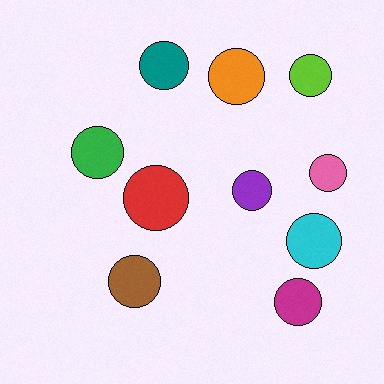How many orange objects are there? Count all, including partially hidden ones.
There is 1 orange object.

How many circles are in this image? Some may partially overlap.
There are 10 circles.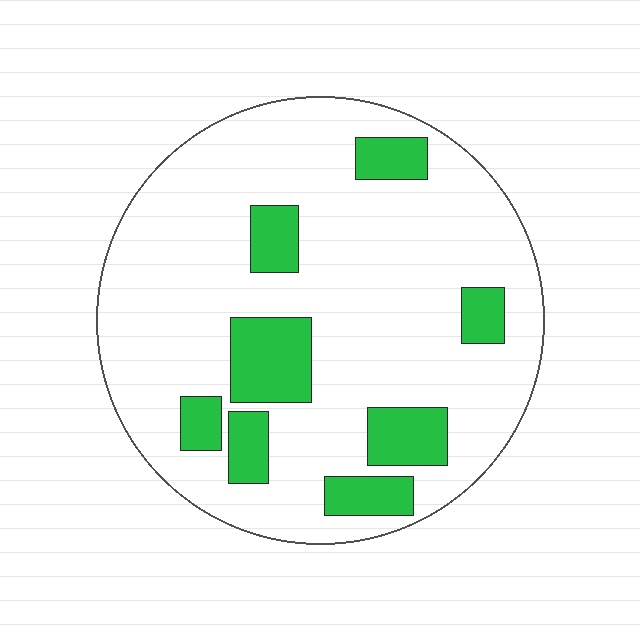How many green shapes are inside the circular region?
8.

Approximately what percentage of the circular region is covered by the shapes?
Approximately 20%.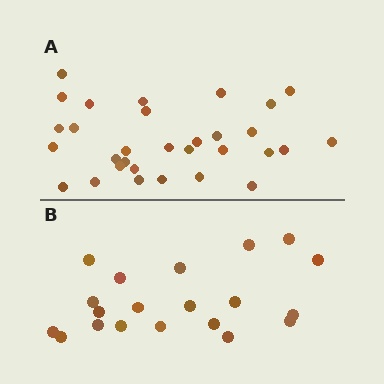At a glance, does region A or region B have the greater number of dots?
Region A (the top region) has more dots.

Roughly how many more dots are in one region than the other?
Region A has roughly 12 or so more dots than region B.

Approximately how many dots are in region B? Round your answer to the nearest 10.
About 20 dots.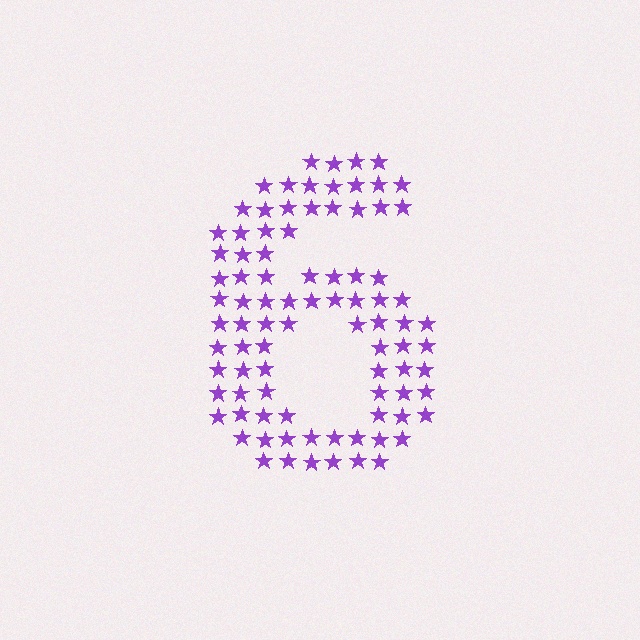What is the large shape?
The large shape is the digit 6.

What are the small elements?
The small elements are stars.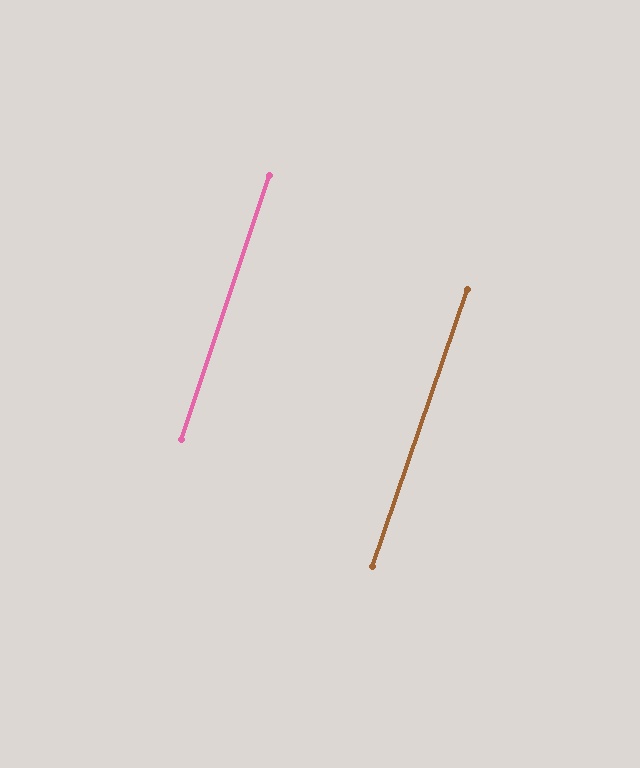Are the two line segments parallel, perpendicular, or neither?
Parallel — their directions differ by only 0.4°.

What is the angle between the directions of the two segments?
Approximately 0 degrees.